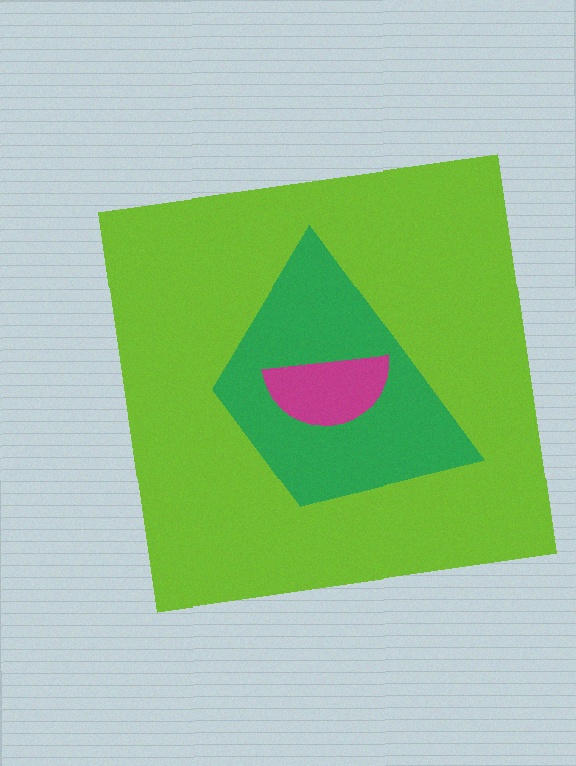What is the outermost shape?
The lime square.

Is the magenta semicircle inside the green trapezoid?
Yes.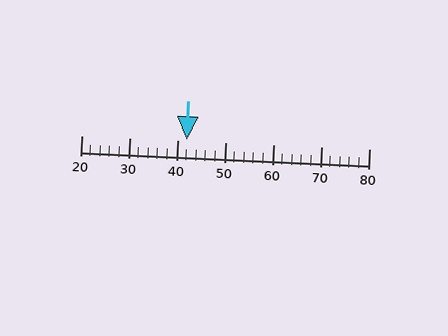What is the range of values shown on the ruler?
The ruler shows values from 20 to 80.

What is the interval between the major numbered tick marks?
The major tick marks are spaced 10 units apart.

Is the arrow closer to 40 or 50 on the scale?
The arrow is closer to 40.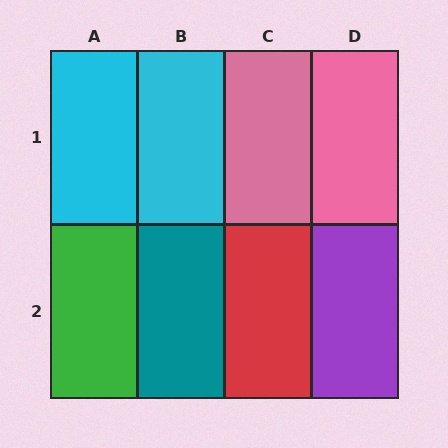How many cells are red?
1 cell is red.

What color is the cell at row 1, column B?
Cyan.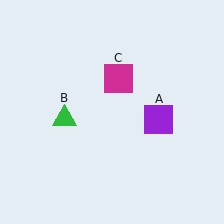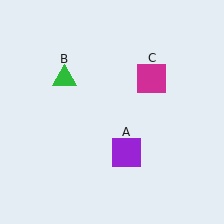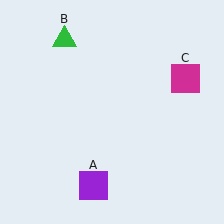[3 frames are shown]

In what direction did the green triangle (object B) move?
The green triangle (object B) moved up.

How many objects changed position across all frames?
3 objects changed position: purple square (object A), green triangle (object B), magenta square (object C).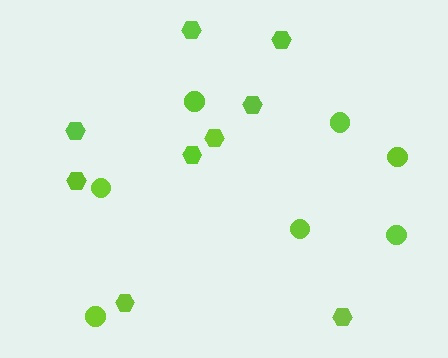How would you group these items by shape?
There are 2 groups: one group of circles (7) and one group of hexagons (9).